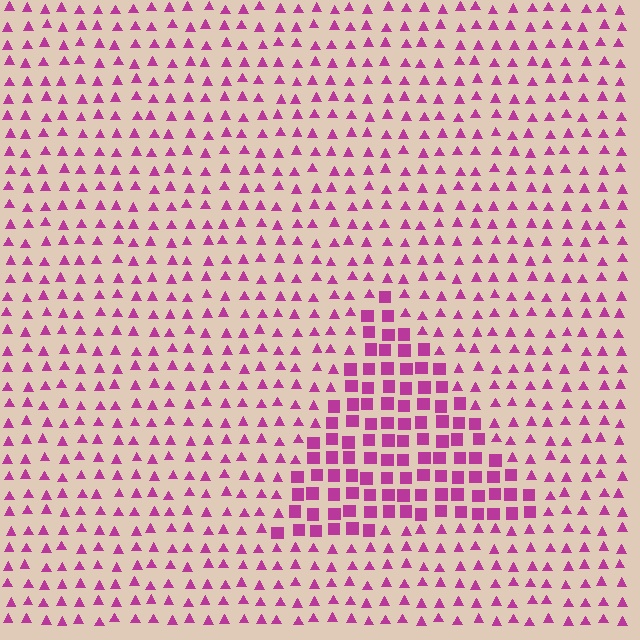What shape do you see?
I see a triangle.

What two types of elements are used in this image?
The image uses squares inside the triangle region and triangles outside it.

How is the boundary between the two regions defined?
The boundary is defined by a change in element shape: squares inside vs. triangles outside. All elements share the same color and spacing.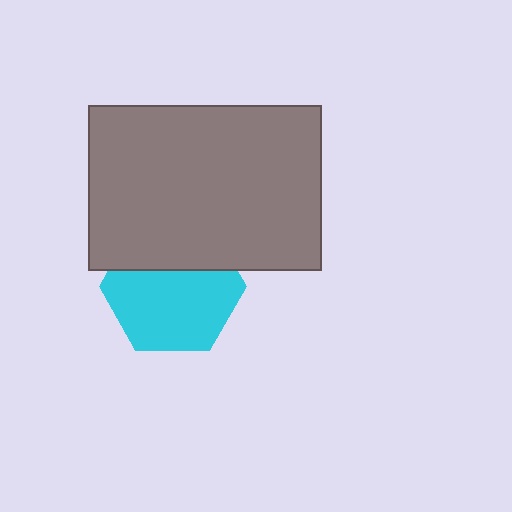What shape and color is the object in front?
The object in front is a gray rectangle.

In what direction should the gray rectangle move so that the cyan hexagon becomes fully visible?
The gray rectangle should move up. That is the shortest direction to clear the overlap and leave the cyan hexagon fully visible.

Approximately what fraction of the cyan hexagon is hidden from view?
Roughly 35% of the cyan hexagon is hidden behind the gray rectangle.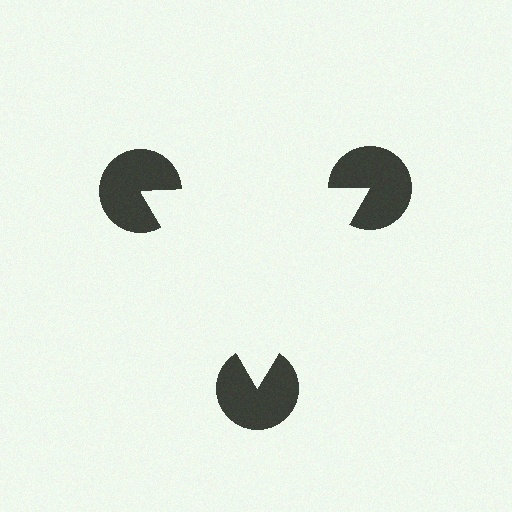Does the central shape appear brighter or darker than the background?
It typically appears slightly brighter than the background, even though no actual brightness change is drawn.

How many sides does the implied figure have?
3 sides.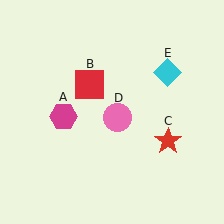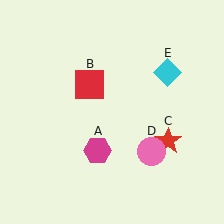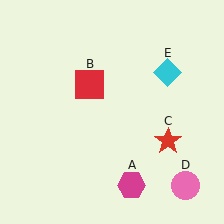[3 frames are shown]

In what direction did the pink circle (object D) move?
The pink circle (object D) moved down and to the right.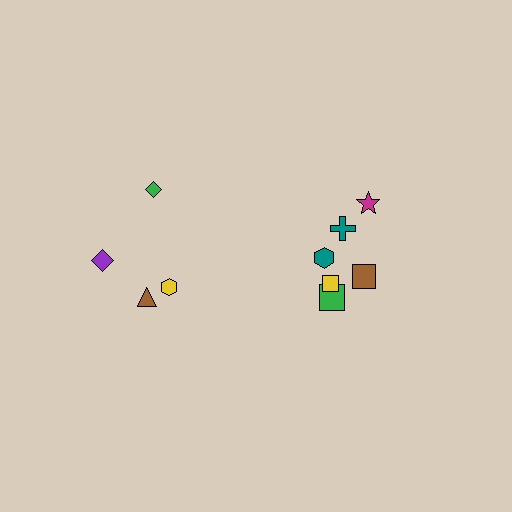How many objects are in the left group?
There are 4 objects.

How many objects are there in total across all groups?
There are 10 objects.